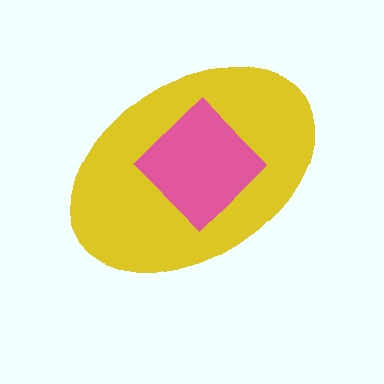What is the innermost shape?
The pink diamond.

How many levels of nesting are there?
2.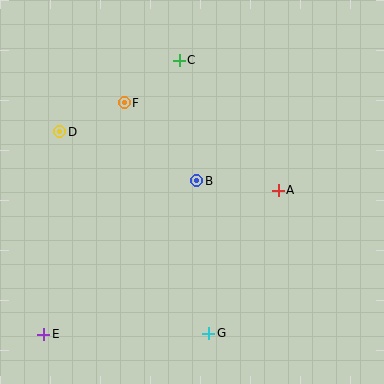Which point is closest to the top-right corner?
Point C is closest to the top-right corner.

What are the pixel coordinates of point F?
Point F is at (124, 103).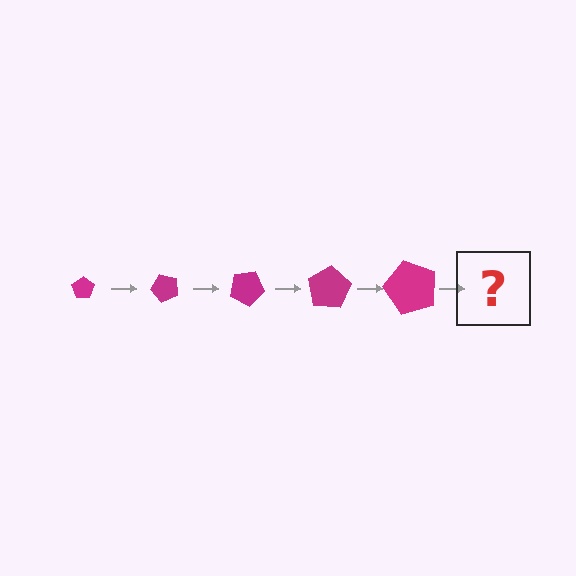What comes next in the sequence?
The next element should be a pentagon, larger than the previous one and rotated 250 degrees from the start.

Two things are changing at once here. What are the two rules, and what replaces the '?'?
The two rules are that the pentagon grows larger each step and it rotates 50 degrees each step. The '?' should be a pentagon, larger than the previous one and rotated 250 degrees from the start.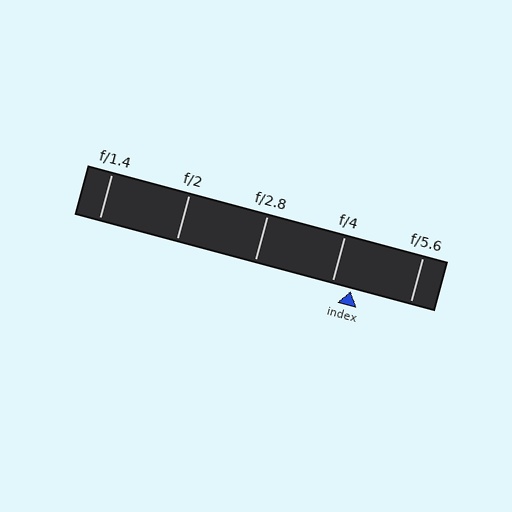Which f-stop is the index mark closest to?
The index mark is closest to f/4.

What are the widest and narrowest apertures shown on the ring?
The widest aperture shown is f/1.4 and the narrowest is f/5.6.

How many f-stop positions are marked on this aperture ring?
There are 5 f-stop positions marked.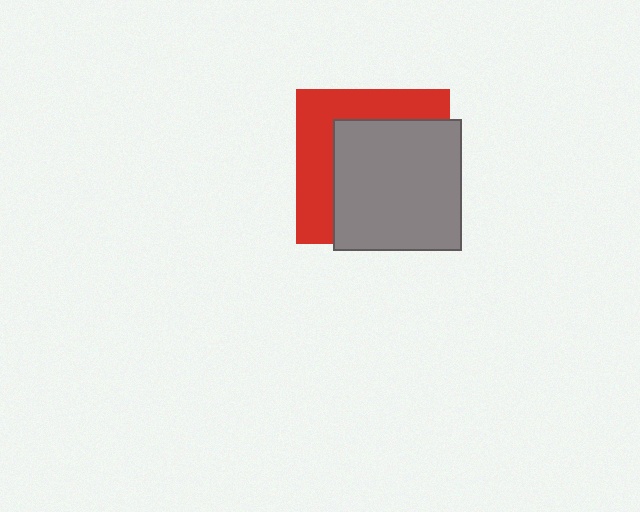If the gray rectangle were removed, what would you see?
You would see the complete red square.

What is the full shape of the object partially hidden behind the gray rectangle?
The partially hidden object is a red square.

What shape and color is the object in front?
The object in front is a gray rectangle.